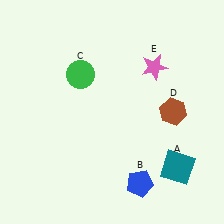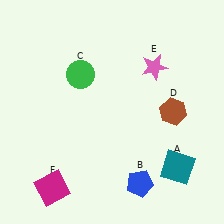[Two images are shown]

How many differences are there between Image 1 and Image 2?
There is 1 difference between the two images.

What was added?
A magenta square (F) was added in Image 2.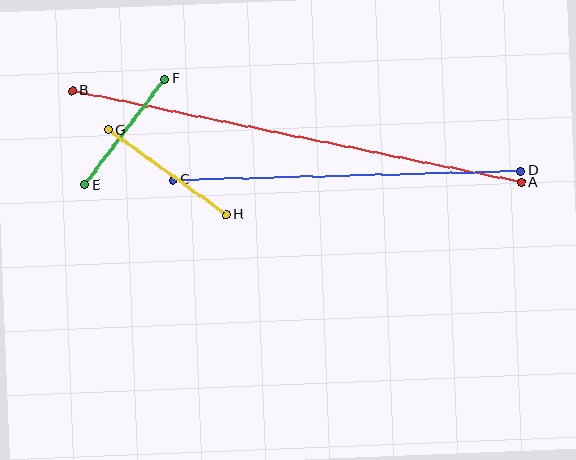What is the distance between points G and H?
The distance is approximately 146 pixels.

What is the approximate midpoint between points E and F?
The midpoint is at approximately (125, 132) pixels.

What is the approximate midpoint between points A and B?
The midpoint is at approximately (297, 137) pixels.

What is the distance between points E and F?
The distance is approximately 132 pixels.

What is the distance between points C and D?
The distance is approximately 348 pixels.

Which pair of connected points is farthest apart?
Points A and B are farthest apart.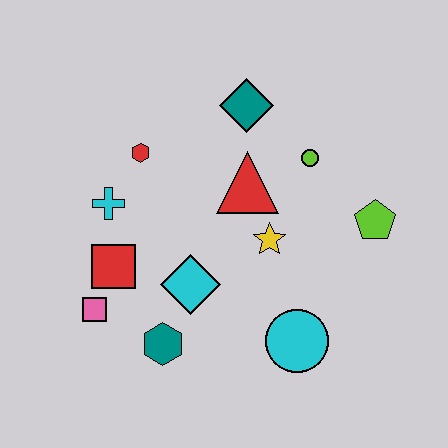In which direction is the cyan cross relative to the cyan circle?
The cyan cross is to the left of the cyan circle.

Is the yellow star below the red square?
No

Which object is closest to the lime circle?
The red triangle is closest to the lime circle.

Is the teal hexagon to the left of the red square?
No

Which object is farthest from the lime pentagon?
The pink square is farthest from the lime pentagon.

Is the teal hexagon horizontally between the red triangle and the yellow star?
No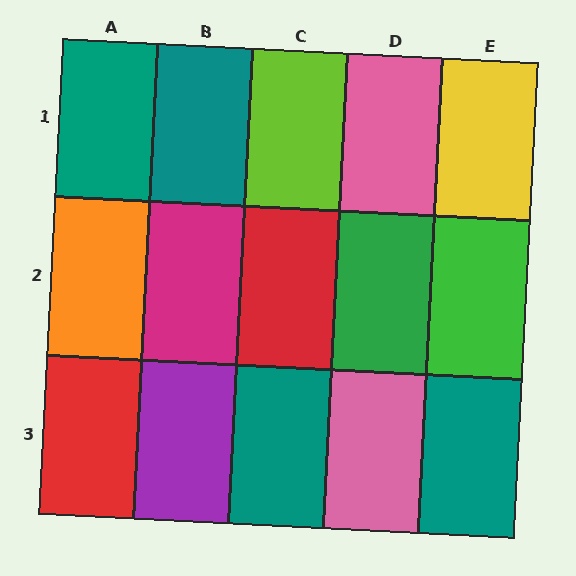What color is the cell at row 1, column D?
Pink.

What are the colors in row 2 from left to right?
Orange, magenta, red, green, green.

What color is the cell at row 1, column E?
Yellow.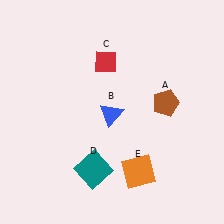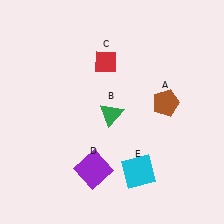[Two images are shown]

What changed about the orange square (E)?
In Image 1, E is orange. In Image 2, it changed to cyan.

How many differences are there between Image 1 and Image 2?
There are 3 differences between the two images.